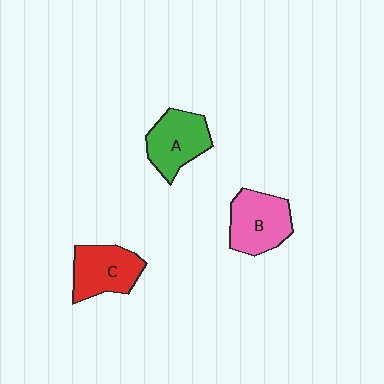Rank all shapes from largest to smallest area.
From largest to smallest: B (pink), A (green), C (red).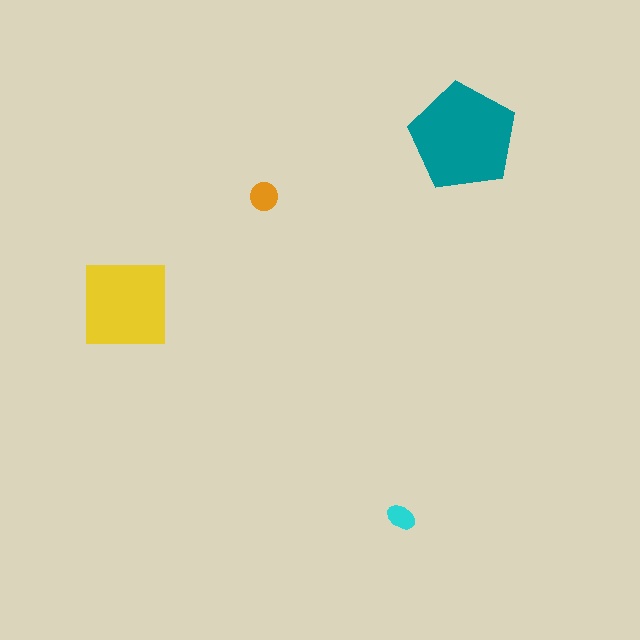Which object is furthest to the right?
The teal pentagon is rightmost.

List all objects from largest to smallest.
The teal pentagon, the yellow square, the orange circle, the cyan ellipse.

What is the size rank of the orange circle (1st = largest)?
3rd.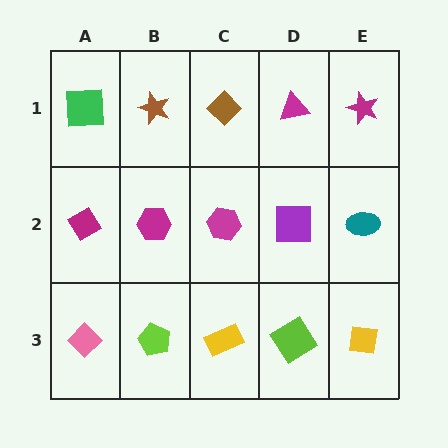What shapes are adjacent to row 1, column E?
A teal ellipse (row 2, column E), a magenta triangle (row 1, column D).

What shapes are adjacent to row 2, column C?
A brown diamond (row 1, column C), a yellow rectangle (row 3, column C), a magenta hexagon (row 2, column B), a purple square (row 2, column D).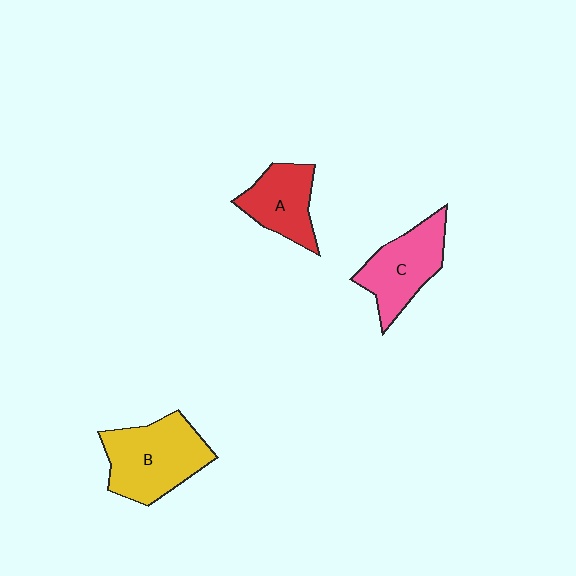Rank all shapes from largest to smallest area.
From largest to smallest: B (yellow), C (pink), A (red).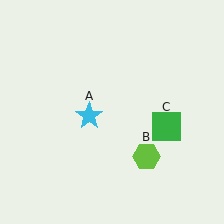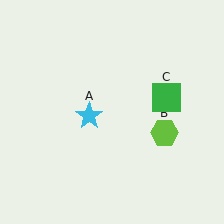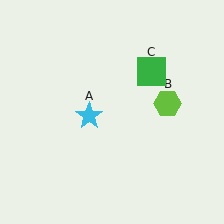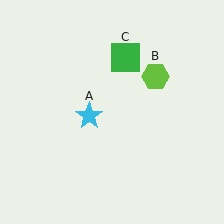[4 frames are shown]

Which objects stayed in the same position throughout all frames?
Cyan star (object A) remained stationary.